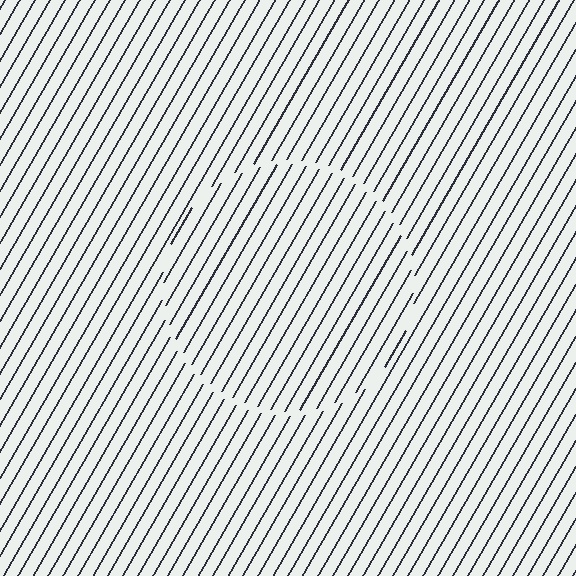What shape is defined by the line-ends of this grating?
An illusory circle. The interior of the shape contains the same grating, shifted by half a period — the contour is defined by the phase discontinuity where line-ends from the inner and outer gratings abut.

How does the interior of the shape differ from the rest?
The interior of the shape contains the same grating, shifted by half a period — the contour is defined by the phase discontinuity where line-ends from the inner and outer gratings abut.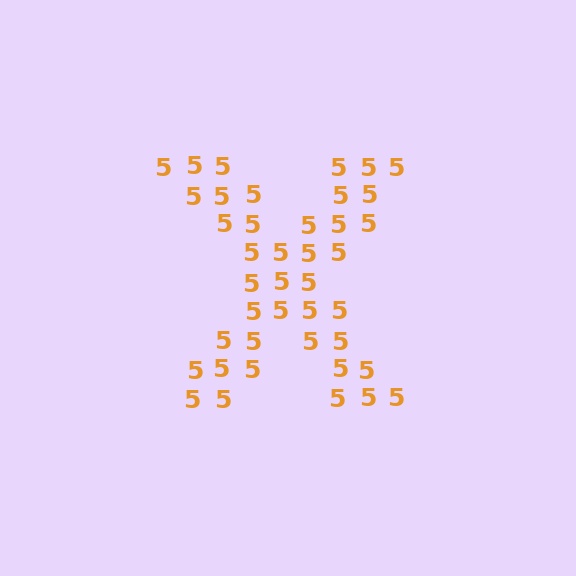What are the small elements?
The small elements are digit 5's.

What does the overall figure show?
The overall figure shows the letter X.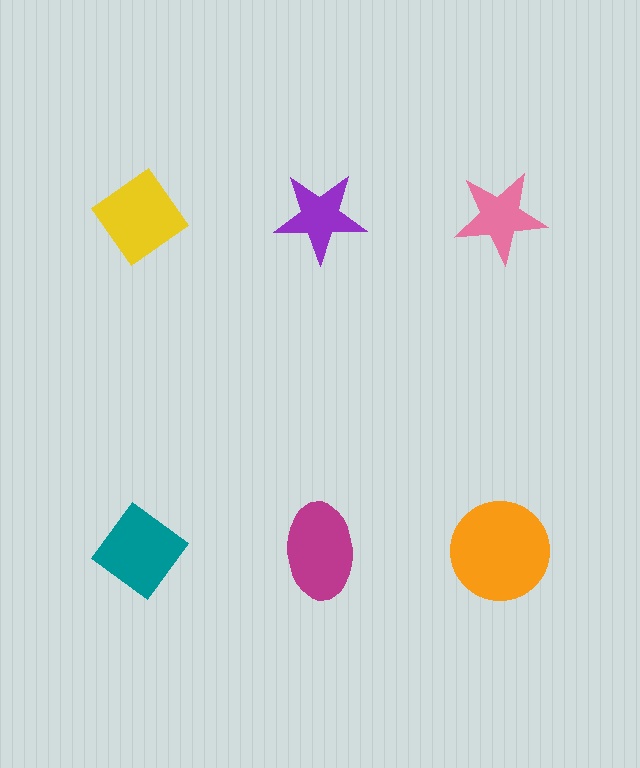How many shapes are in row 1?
3 shapes.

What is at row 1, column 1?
A yellow diamond.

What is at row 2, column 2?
A magenta ellipse.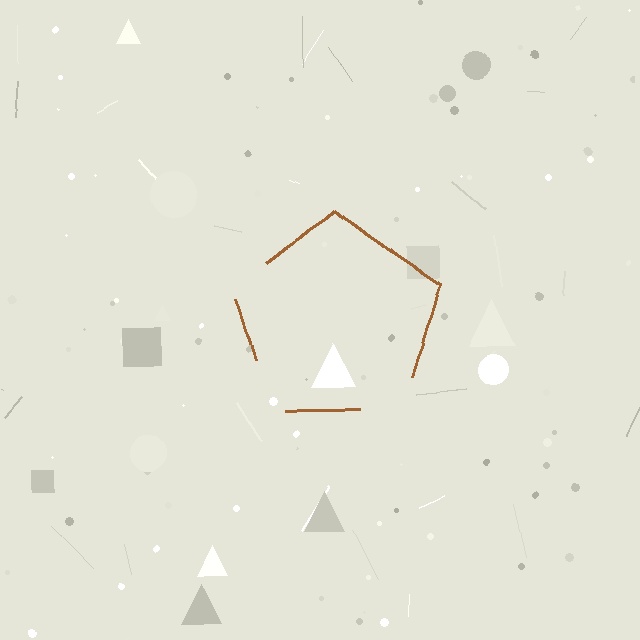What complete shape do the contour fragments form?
The contour fragments form a pentagon.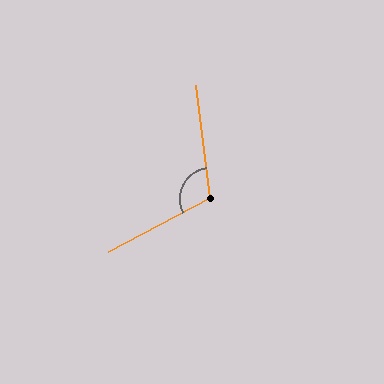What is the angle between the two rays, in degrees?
Approximately 110 degrees.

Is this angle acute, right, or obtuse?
It is obtuse.